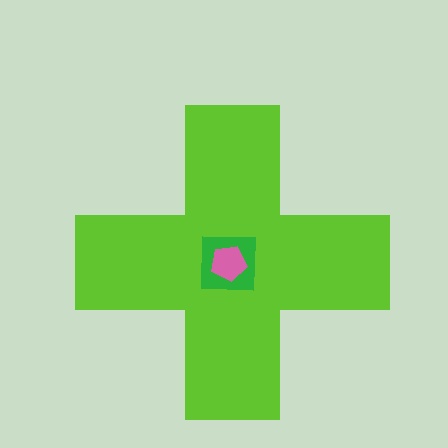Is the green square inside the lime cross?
Yes.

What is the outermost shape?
The lime cross.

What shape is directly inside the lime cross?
The green square.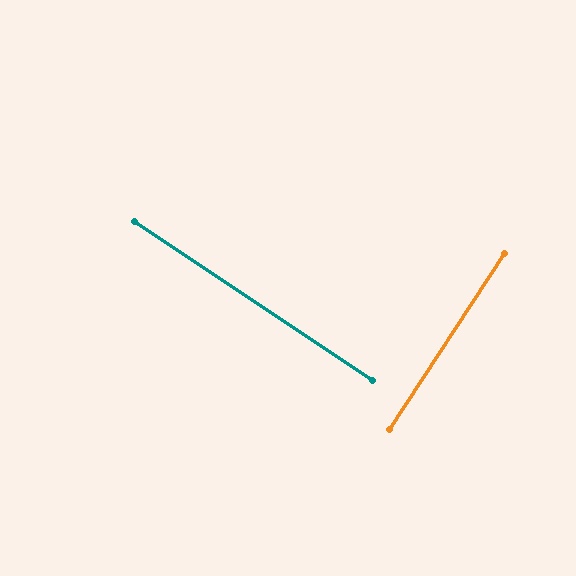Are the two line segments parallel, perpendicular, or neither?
Perpendicular — they meet at approximately 90°.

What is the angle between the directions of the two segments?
Approximately 90 degrees.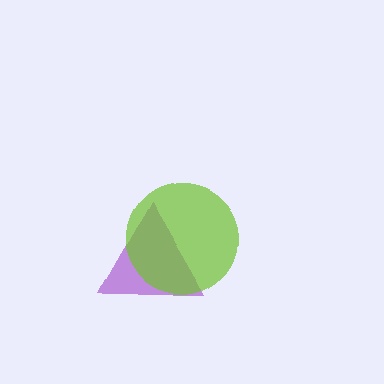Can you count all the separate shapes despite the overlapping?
Yes, there are 2 separate shapes.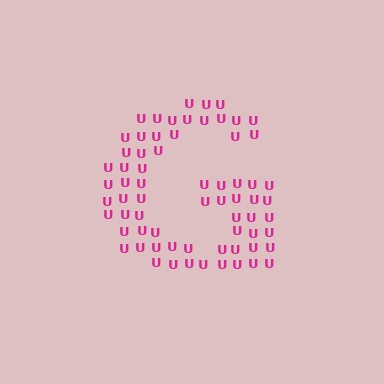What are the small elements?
The small elements are letter U's.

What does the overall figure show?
The overall figure shows the letter G.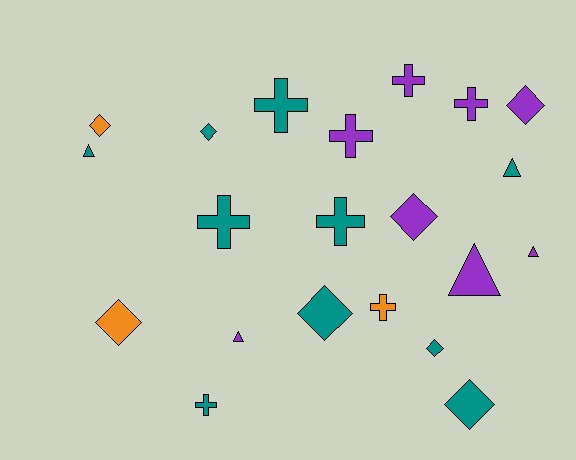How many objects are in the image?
There are 21 objects.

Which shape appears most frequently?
Cross, with 8 objects.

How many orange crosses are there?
There is 1 orange cross.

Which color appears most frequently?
Teal, with 10 objects.